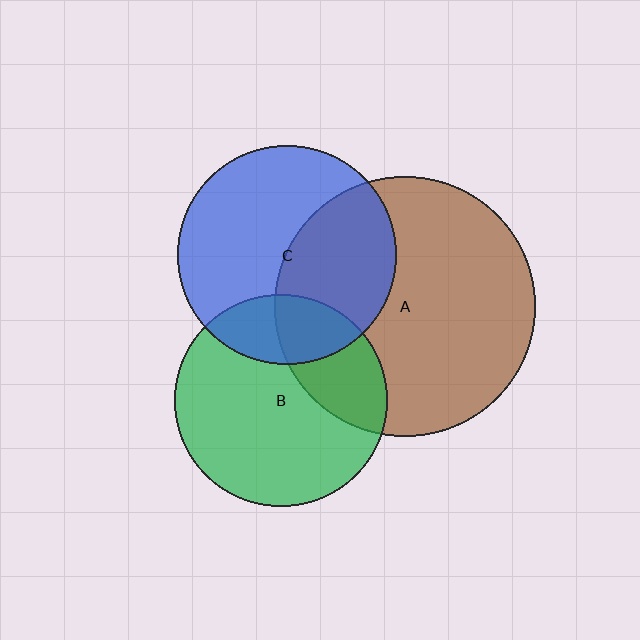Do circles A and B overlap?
Yes.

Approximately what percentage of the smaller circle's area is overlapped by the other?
Approximately 30%.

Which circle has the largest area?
Circle A (brown).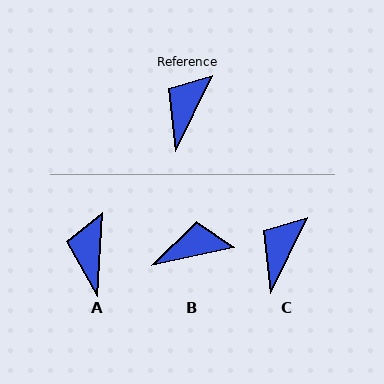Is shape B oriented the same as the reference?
No, it is off by about 52 degrees.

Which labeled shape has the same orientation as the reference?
C.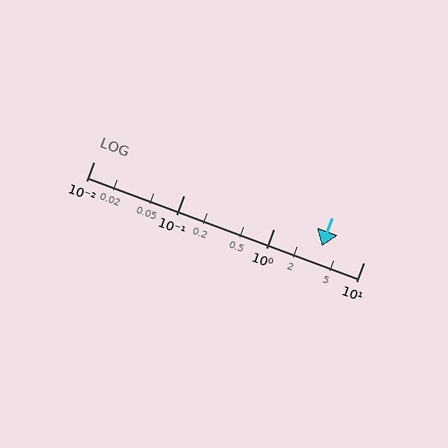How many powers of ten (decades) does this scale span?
The scale spans 3 decades, from 0.01 to 10.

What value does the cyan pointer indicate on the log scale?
The pointer indicates approximately 3.4.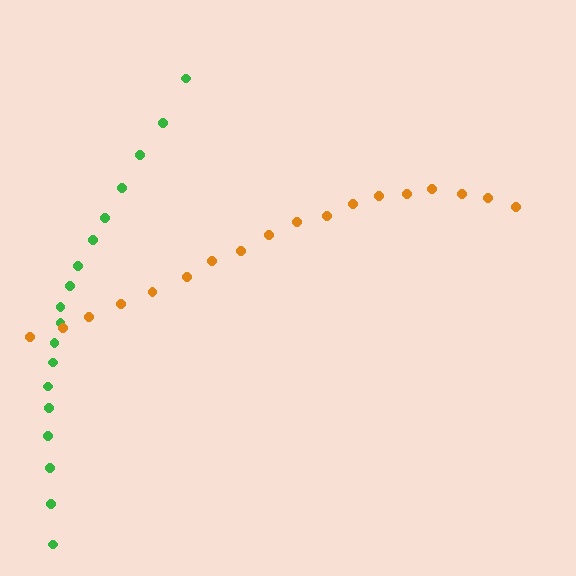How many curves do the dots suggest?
There are 2 distinct paths.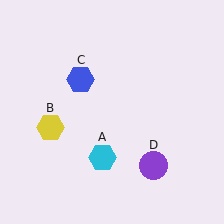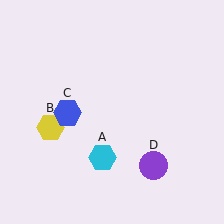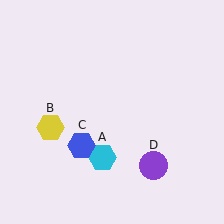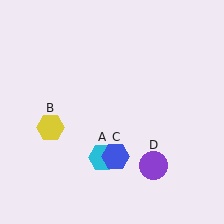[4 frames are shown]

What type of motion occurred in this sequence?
The blue hexagon (object C) rotated counterclockwise around the center of the scene.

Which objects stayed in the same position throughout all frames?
Cyan hexagon (object A) and yellow hexagon (object B) and purple circle (object D) remained stationary.